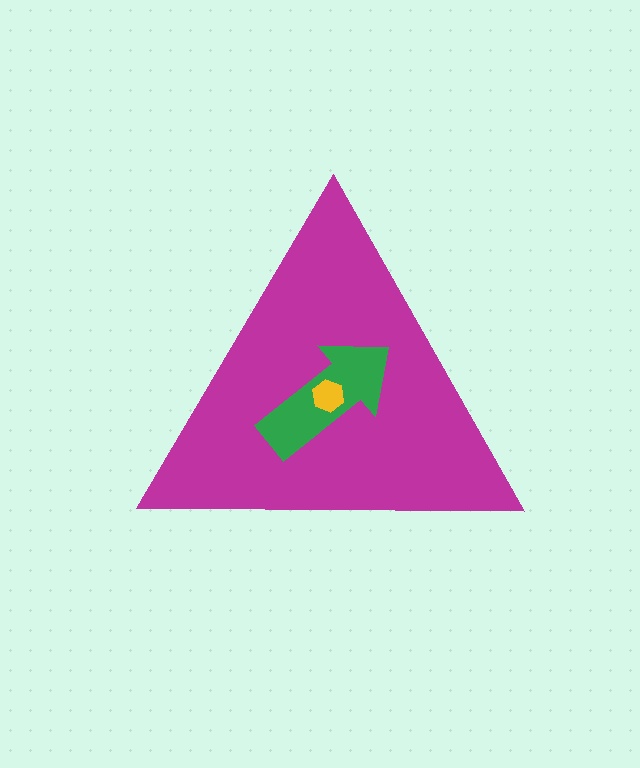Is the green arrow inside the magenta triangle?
Yes.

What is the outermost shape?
The magenta triangle.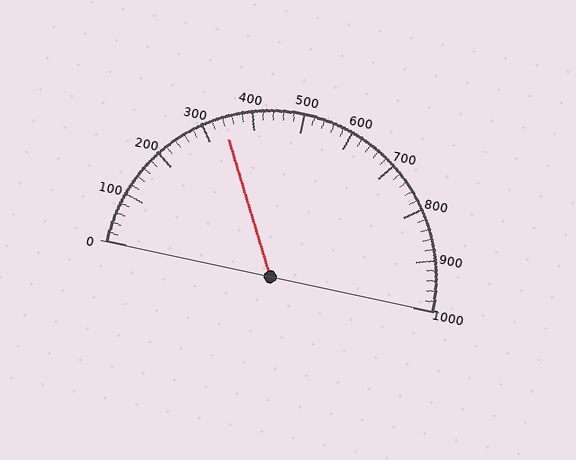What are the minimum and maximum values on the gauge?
The gauge ranges from 0 to 1000.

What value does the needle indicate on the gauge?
The needle indicates approximately 340.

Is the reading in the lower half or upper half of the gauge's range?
The reading is in the lower half of the range (0 to 1000).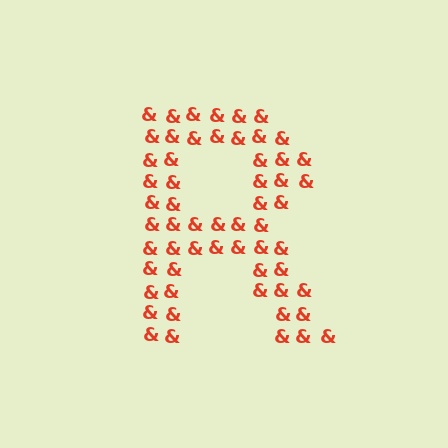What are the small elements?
The small elements are ampersands.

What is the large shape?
The large shape is the letter R.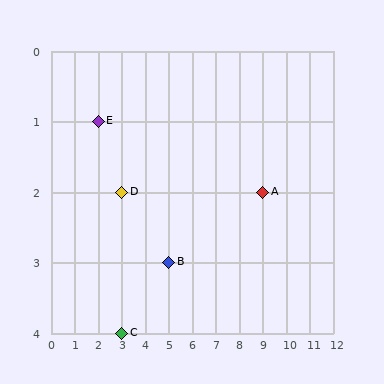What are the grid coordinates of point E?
Point E is at grid coordinates (2, 1).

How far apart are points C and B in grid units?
Points C and B are 2 columns and 1 row apart (about 2.2 grid units diagonally).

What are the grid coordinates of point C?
Point C is at grid coordinates (3, 4).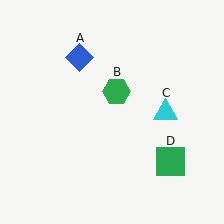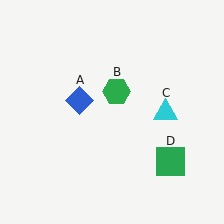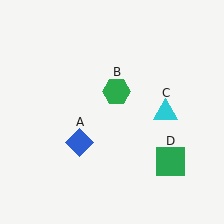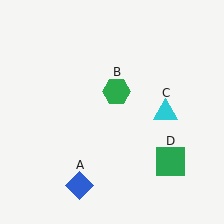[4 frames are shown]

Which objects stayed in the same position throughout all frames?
Green hexagon (object B) and cyan triangle (object C) and green square (object D) remained stationary.